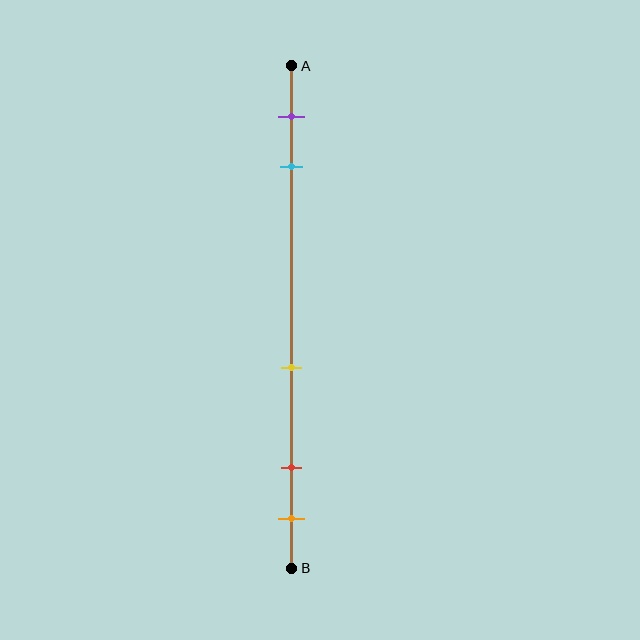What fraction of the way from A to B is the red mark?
The red mark is approximately 80% (0.8) of the way from A to B.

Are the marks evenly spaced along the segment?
No, the marks are not evenly spaced.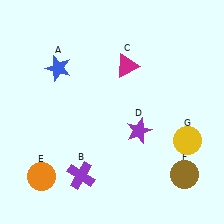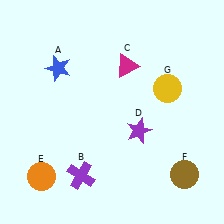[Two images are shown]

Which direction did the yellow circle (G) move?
The yellow circle (G) moved up.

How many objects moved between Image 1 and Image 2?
1 object moved between the two images.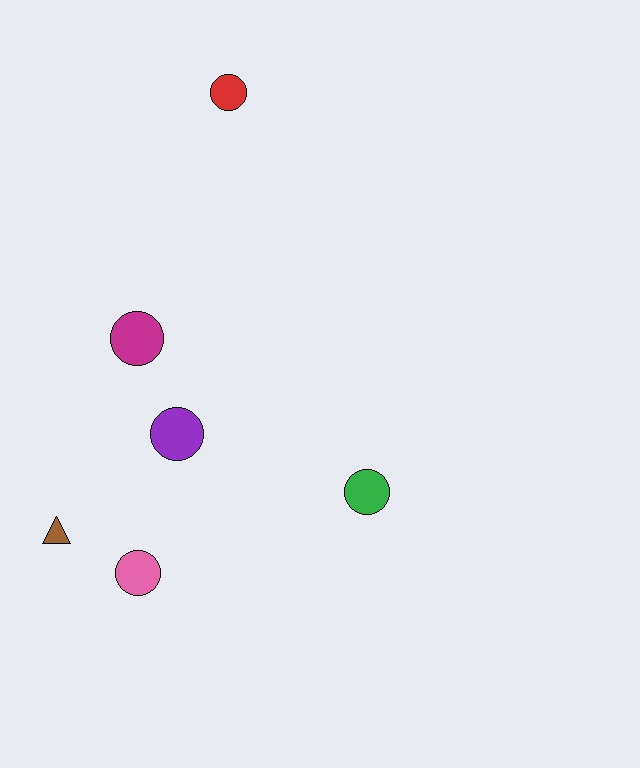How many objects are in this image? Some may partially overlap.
There are 6 objects.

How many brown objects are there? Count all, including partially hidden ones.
There is 1 brown object.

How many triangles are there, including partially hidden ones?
There is 1 triangle.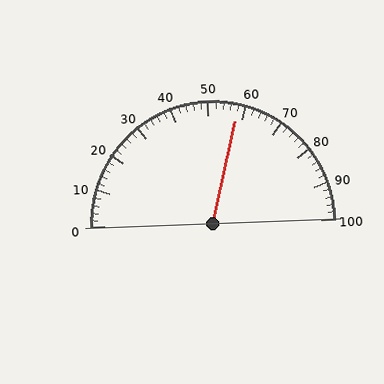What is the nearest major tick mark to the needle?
The nearest major tick mark is 60.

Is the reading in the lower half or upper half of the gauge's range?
The reading is in the upper half of the range (0 to 100).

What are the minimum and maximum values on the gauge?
The gauge ranges from 0 to 100.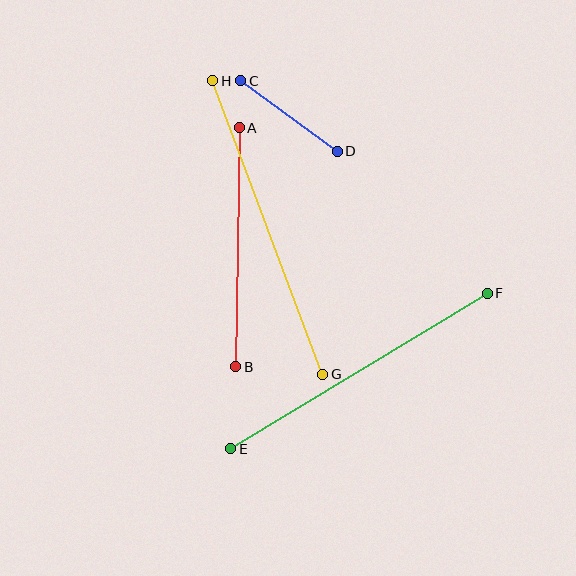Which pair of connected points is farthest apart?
Points G and H are farthest apart.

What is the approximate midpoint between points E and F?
The midpoint is at approximately (359, 371) pixels.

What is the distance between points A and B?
The distance is approximately 239 pixels.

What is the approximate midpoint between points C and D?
The midpoint is at approximately (289, 116) pixels.